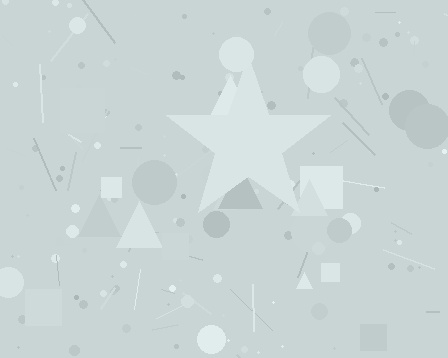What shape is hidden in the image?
A star is hidden in the image.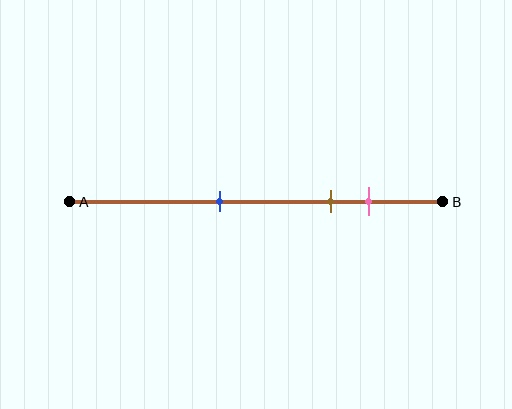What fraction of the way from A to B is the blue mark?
The blue mark is approximately 40% (0.4) of the way from A to B.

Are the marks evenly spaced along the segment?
No, the marks are not evenly spaced.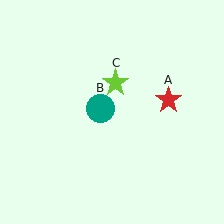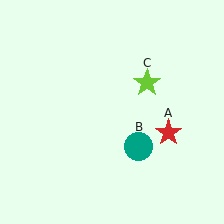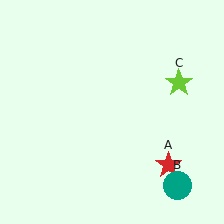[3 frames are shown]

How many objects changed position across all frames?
3 objects changed position: red star (object A), teal circle (object B), lime star (object C).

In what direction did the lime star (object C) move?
The lime star (object C) moved right.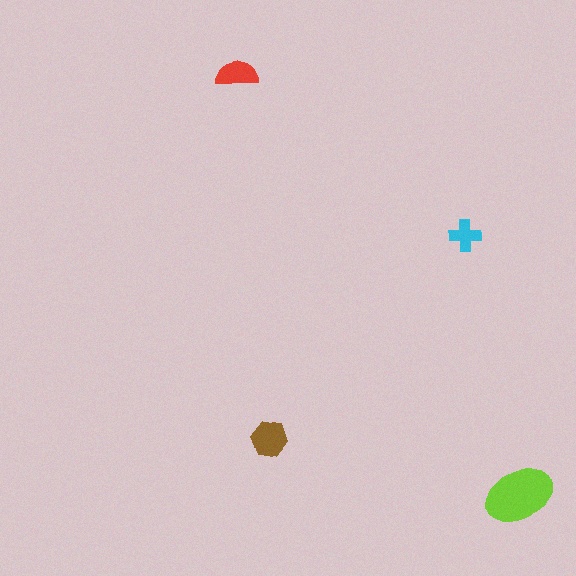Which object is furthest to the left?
The red semicircle is leftmost.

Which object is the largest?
The lime ellipse.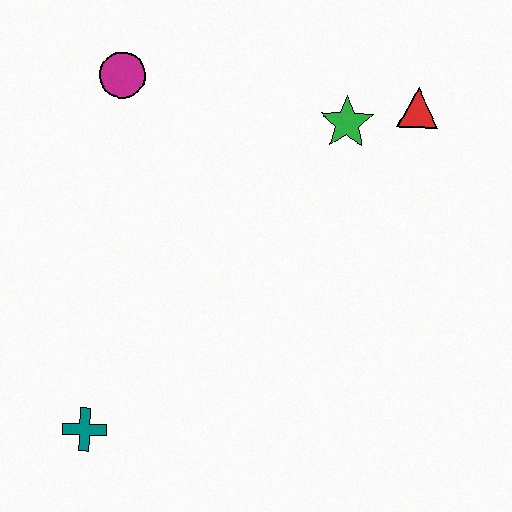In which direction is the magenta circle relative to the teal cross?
The magenta circle is above the teal cross.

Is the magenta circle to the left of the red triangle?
Yes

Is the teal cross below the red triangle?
Yes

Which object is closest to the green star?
The red triangle is closest to the green star.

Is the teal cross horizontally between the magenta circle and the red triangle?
No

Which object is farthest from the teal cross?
The red triangle is farthest from the teal cross.